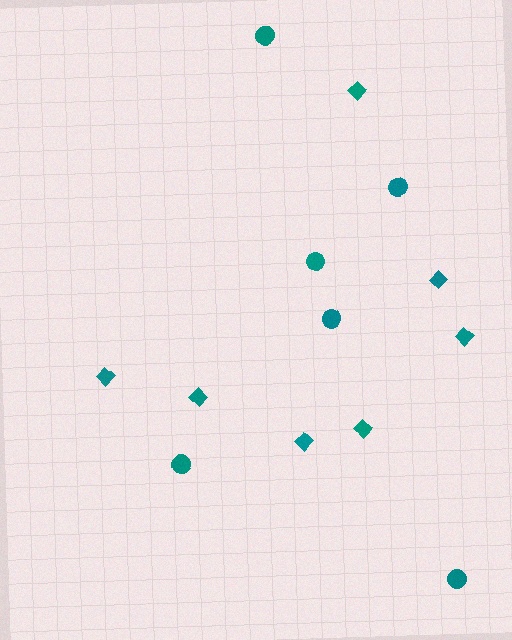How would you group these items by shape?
There are 2 groups: one group of circles (6) and one group of diamonds (7).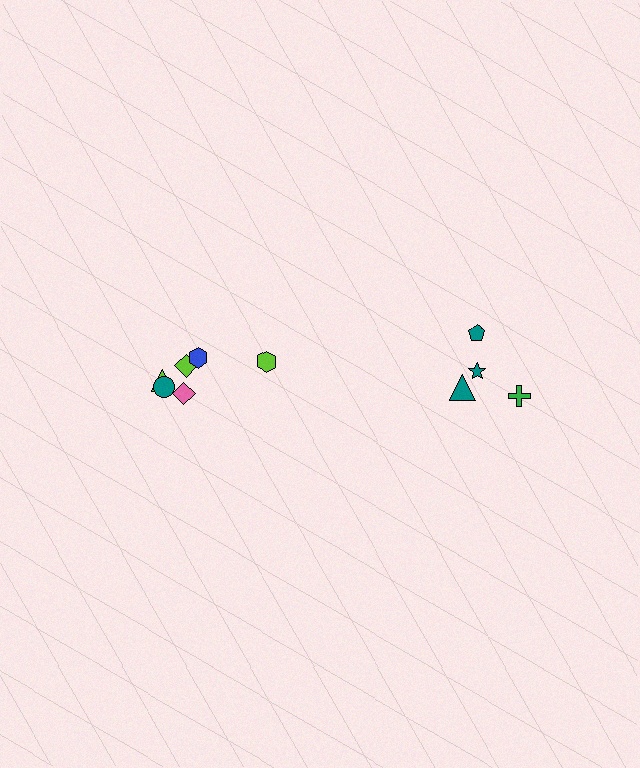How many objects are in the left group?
There are 6 objects.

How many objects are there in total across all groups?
There are 10 objects.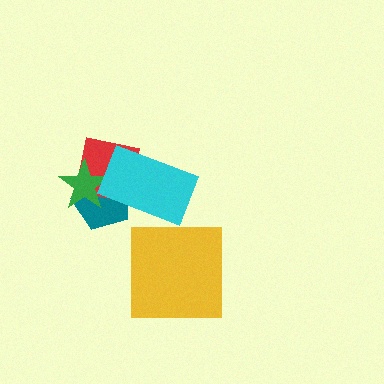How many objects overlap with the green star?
2 objects overlap with the green star.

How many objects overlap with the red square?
3 objects overlap with the red square.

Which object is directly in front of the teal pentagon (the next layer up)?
The red square is directly in front of the teal pentagon.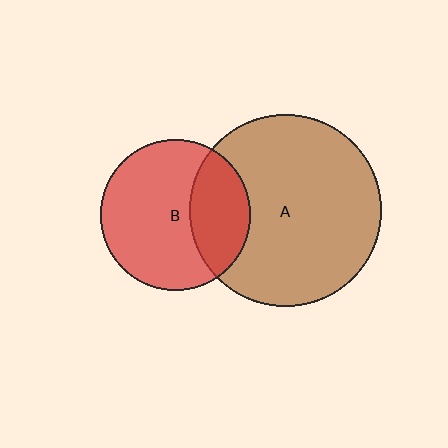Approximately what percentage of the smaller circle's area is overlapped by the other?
Approximately 30%.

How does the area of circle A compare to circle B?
Approximately 1.6 times.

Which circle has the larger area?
Circle A (brown).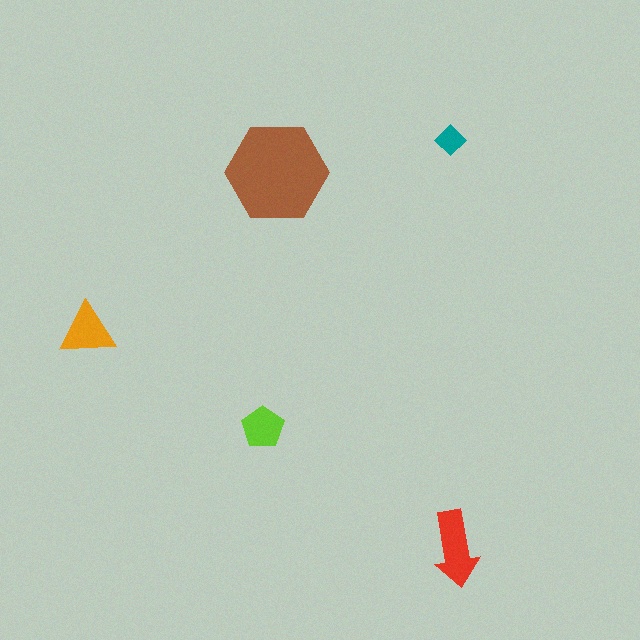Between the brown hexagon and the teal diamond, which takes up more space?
The brown hexagon.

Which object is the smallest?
The teal diamond.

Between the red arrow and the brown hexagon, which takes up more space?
The brown hexagon.